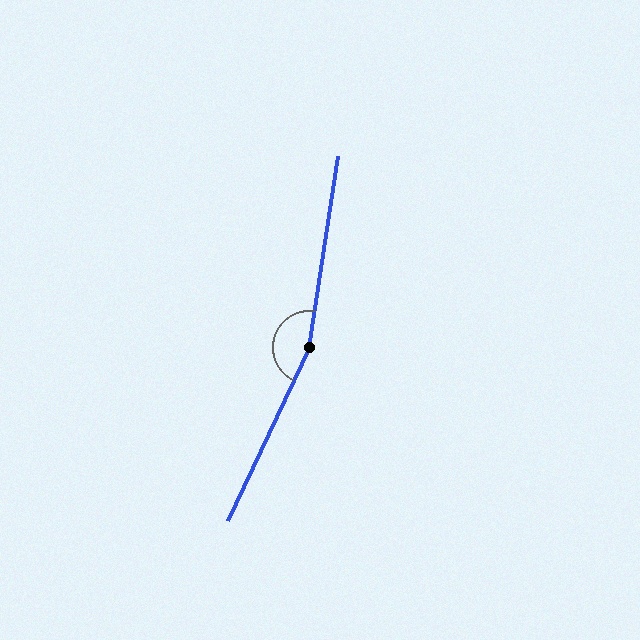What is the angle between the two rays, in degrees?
Approximately 163 degrees.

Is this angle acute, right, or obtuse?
It is obtuse.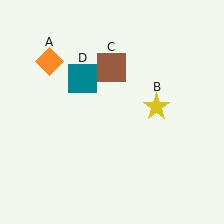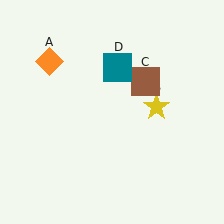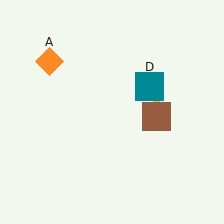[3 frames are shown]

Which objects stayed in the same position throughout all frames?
Orange diamond (object A) and yellow star (object B) remained stationary.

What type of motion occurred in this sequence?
The brown square (object C), teal square (object D) rotated clockwise around the center of the scene.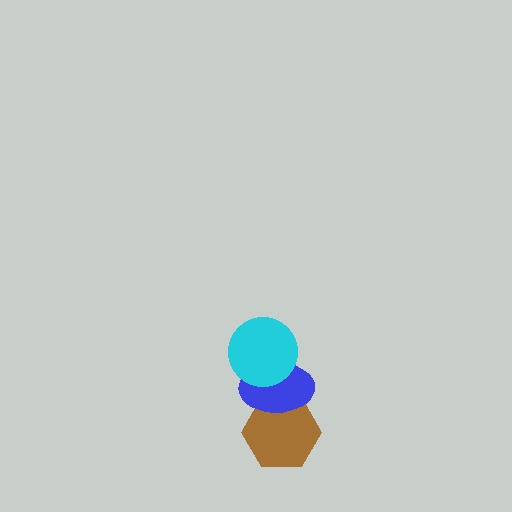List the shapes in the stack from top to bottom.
From top to bottom: the cyan circle, the blue ellipse, the brown hexagon.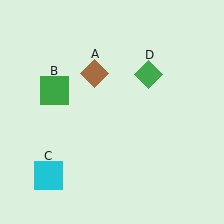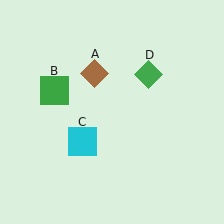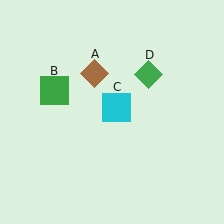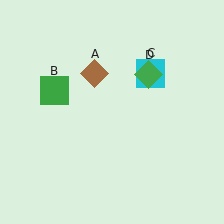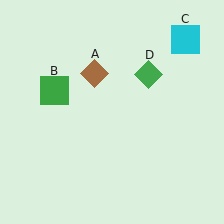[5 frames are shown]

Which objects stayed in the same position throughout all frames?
Brown diamond (object A) and green square (object B) and green diamond (object D) remained stationary.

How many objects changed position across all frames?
1 object changed position: cyan square (object C).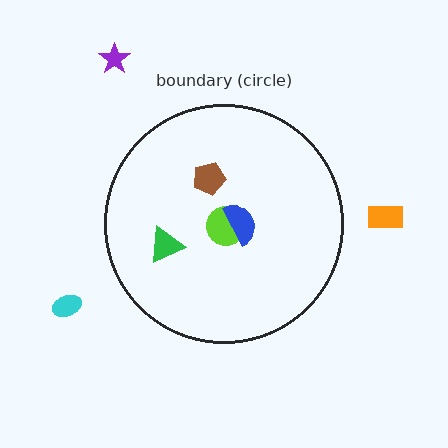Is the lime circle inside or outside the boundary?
Inside.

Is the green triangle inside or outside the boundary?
Inside.